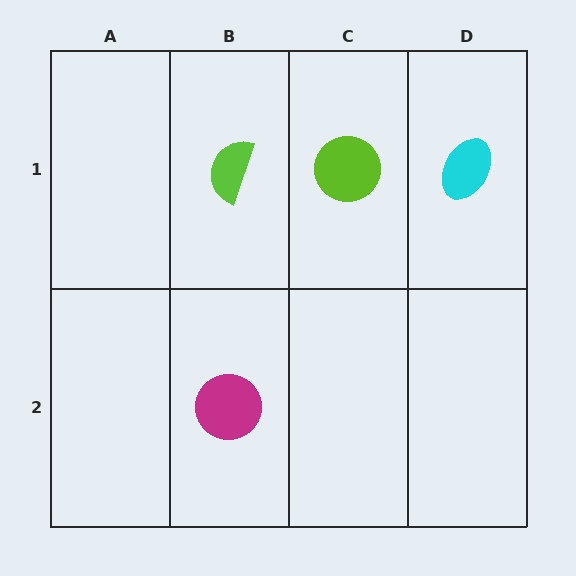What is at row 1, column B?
A lime semicircle.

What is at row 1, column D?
A cyan ellipse.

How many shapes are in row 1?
3 shapes.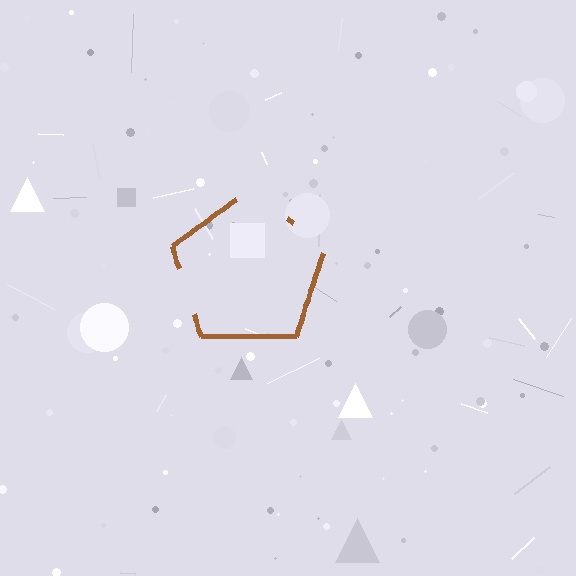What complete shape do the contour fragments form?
The contour fragments form a pentagon.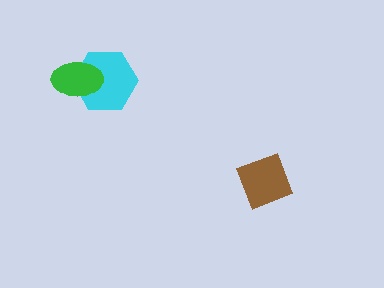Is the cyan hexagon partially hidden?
Yes, it is partially covered by another shape.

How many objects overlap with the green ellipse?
1 object overlaps with the green ellipse.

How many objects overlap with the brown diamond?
0 objects overlap with the brown diamond.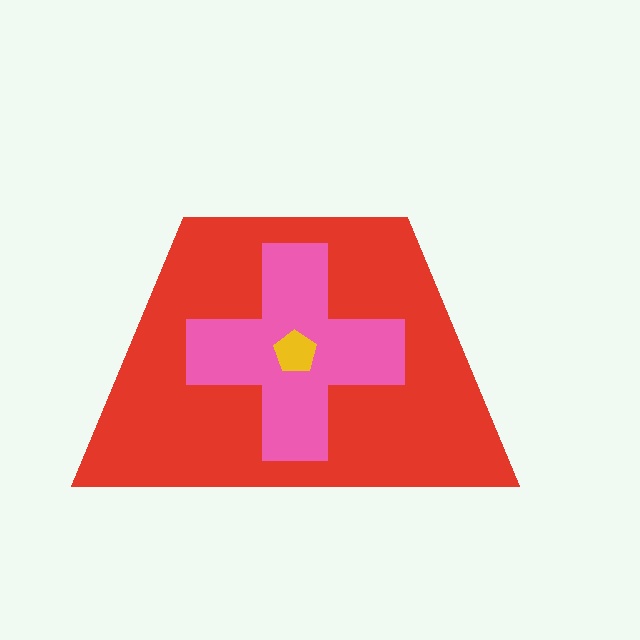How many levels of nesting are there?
3.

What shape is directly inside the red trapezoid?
The pink cross.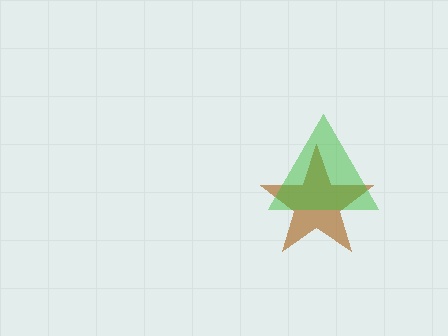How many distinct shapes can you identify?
There are 2 distinct shapes: a brown star, a green triangle.